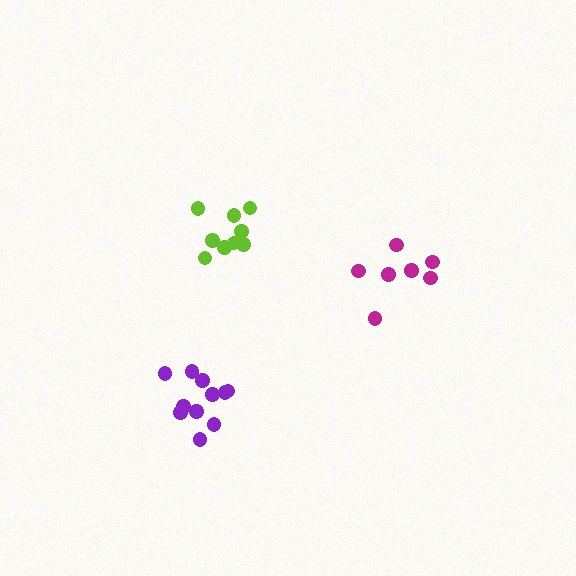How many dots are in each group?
Group 1: 9 dots, Group 2: 7 dots, Group 3: 11 dots (27 total).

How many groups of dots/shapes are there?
There are 3 groups.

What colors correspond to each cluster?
The clusters are colored: lime, magenta, purple.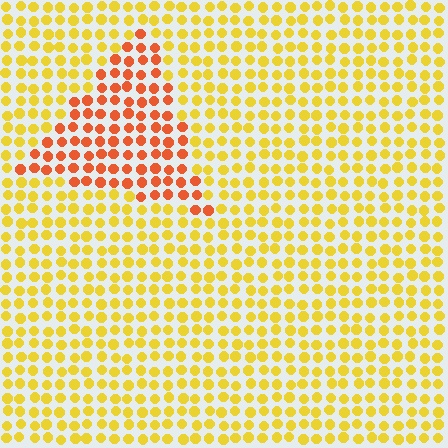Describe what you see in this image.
The image is filled with small yellow elements in a uniform arrangement. A triangle-shaped region is visible where the elements are tinted to a slightly different hue, forming a subtle color boundary.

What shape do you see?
I see a triangle.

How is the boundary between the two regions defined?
The boundary is defined purely by a slight shift in hue (about 39 degrees). Spacing, size, and orientation are identical on both sides.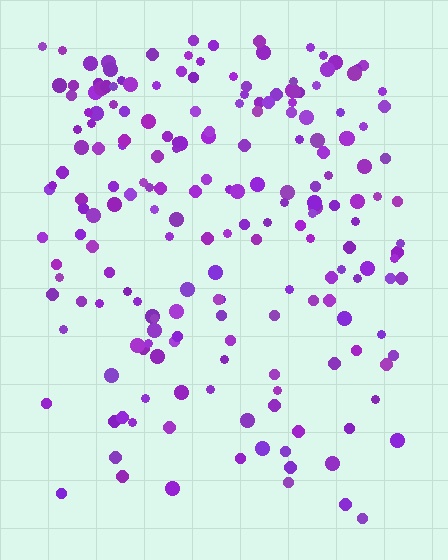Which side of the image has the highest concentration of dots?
The top.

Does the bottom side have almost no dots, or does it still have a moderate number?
Still a moderate number, just noticeably fewer than the top.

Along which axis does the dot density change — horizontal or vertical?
Vertical.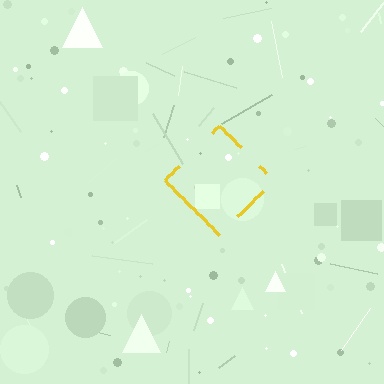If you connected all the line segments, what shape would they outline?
They would outline a diamond.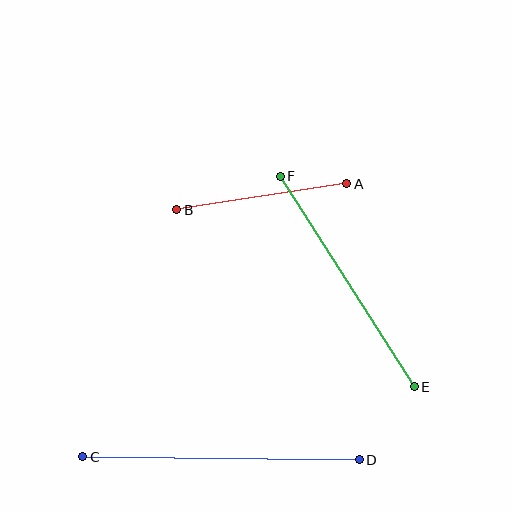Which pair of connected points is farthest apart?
Points C and D are farthest apart.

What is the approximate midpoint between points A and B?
The midpoint is at approximately (262, 197) pixels.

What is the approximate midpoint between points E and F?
The midpoint is at approximately (347, 281) pixels.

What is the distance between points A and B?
The distance is approximately 172 pixels.